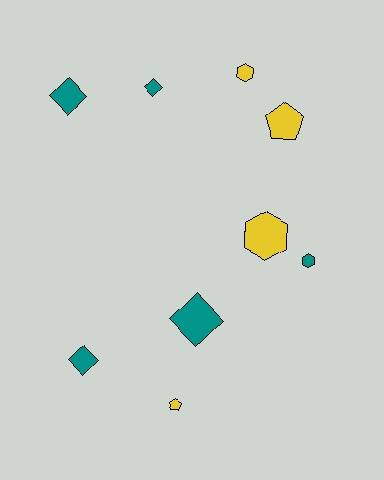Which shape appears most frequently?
Diamond, with 4 objects.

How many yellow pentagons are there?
There are 2 yellow pentagons.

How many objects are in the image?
There are 9 objects.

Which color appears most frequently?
Teal, with 5 objects.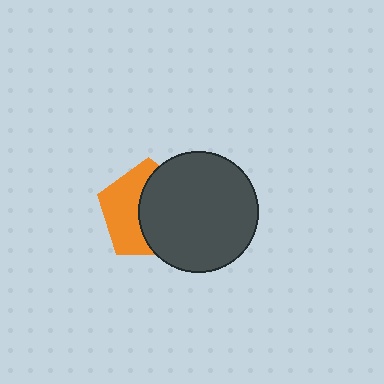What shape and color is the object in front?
The object in front is a dark gray circle.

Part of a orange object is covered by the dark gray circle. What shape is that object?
It is a pentagon.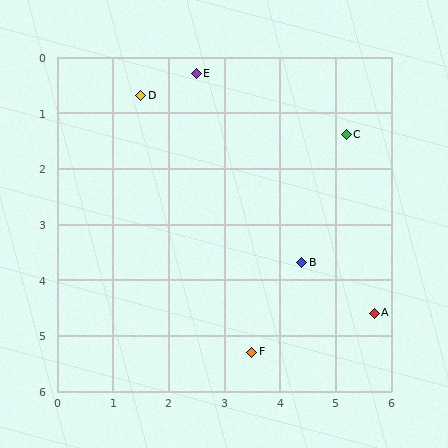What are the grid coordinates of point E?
Point E is at approximately (2.5, 0.3).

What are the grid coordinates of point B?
Point B is at approximately (4.4, 3.7).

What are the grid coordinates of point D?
Point D is at approximately (1.5, 0.7).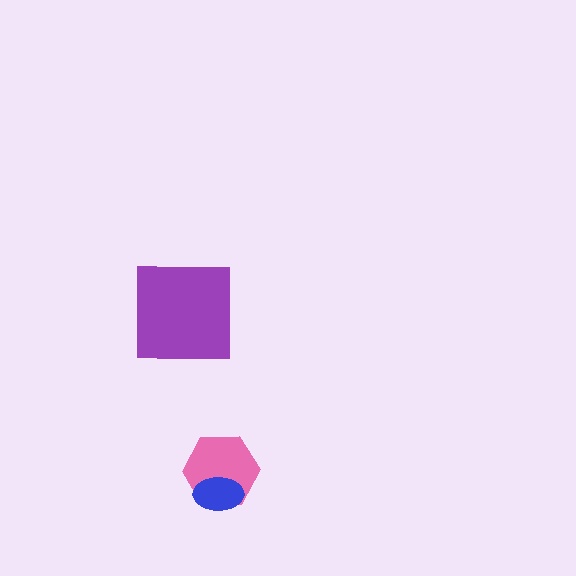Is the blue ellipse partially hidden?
No, no other shape covers it.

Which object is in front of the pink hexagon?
The blue ellipse is in front of the pink hexagon.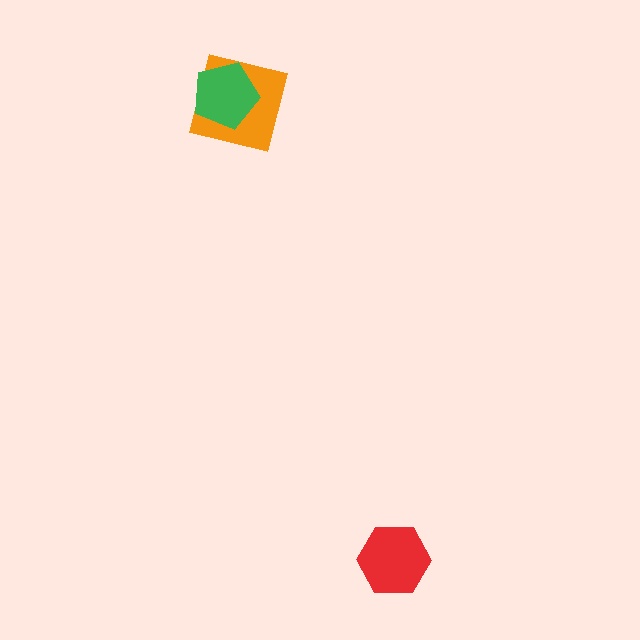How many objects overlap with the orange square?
1 object overlaps with the orange square.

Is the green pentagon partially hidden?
No, no other shape covers it.